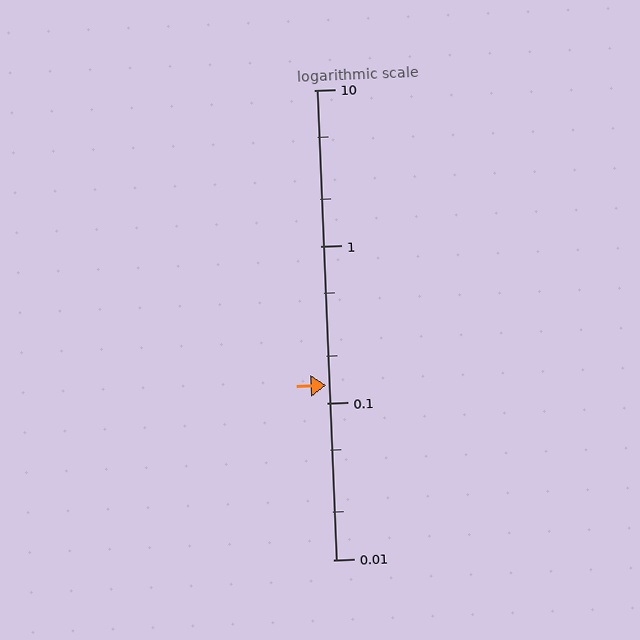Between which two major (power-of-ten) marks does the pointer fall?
The pointer is between 0.1 and 1.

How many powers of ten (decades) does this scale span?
The scale spans 3 decades, from 0.01 to 10.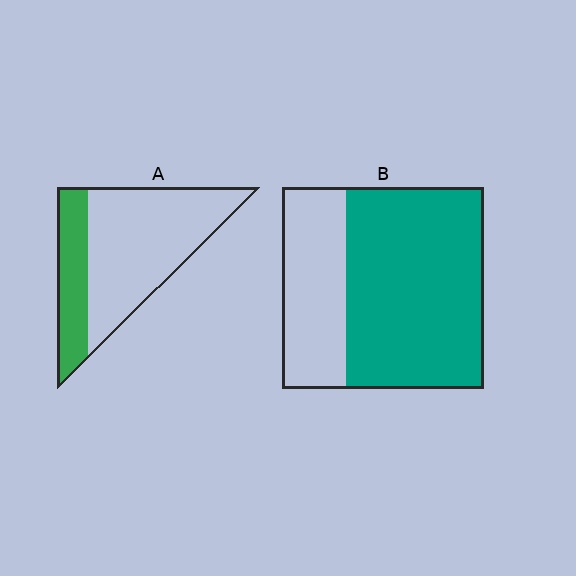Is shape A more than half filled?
No.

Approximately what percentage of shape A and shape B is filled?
A is approximately 30% and B is approximately 70%.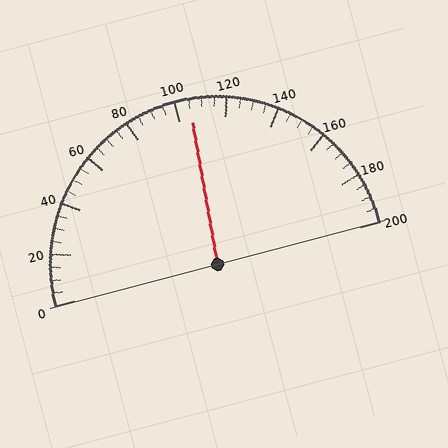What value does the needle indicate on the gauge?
The needle indicates approximately 105.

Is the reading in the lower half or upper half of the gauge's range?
The reading is in the upper half of the range (0 to 200).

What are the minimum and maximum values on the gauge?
The gauge ranges from 0 to 200.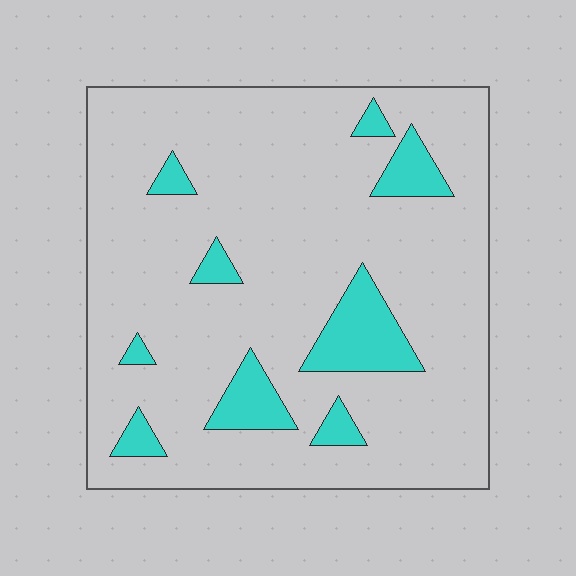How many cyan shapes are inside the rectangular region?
9.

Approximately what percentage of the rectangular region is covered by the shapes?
Approximately 15%.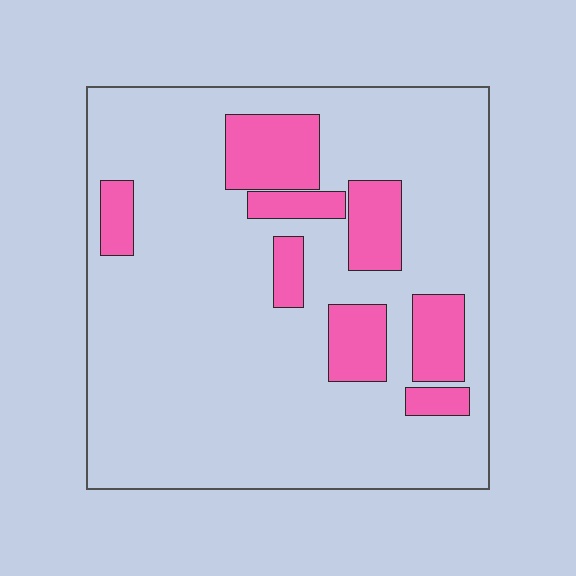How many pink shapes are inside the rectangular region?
8.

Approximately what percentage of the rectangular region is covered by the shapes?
Approximately 20%.